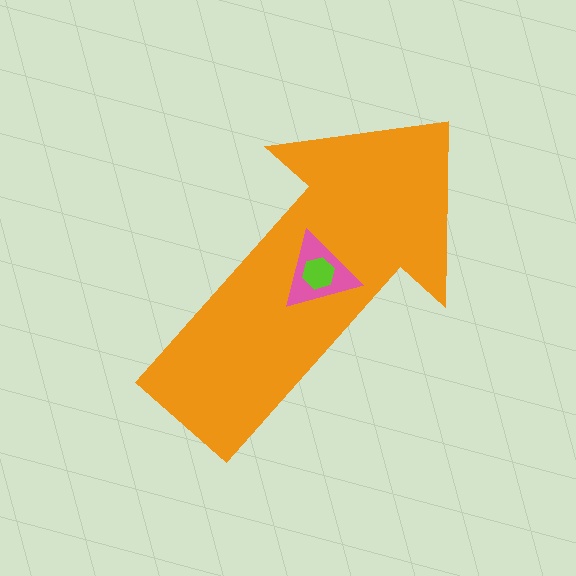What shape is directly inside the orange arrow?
The pink triangle.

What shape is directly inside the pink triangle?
The lime hexagon.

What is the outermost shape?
The orange arrow.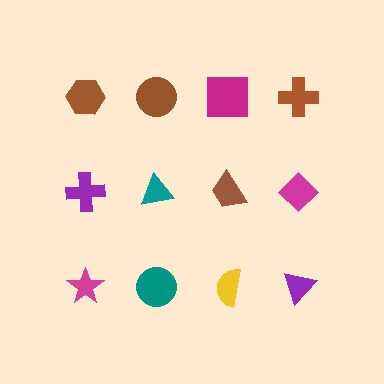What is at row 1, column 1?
A brown hexagon.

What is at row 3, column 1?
A magenta star.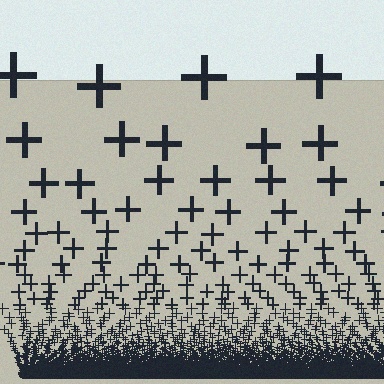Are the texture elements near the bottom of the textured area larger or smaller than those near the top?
Smaller. The gradient is inverted — elements near the bottom are smaller and denser.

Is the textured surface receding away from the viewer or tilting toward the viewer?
The surface appears to tilt toward the viewer. Texture elements get larger and sparser toward the top.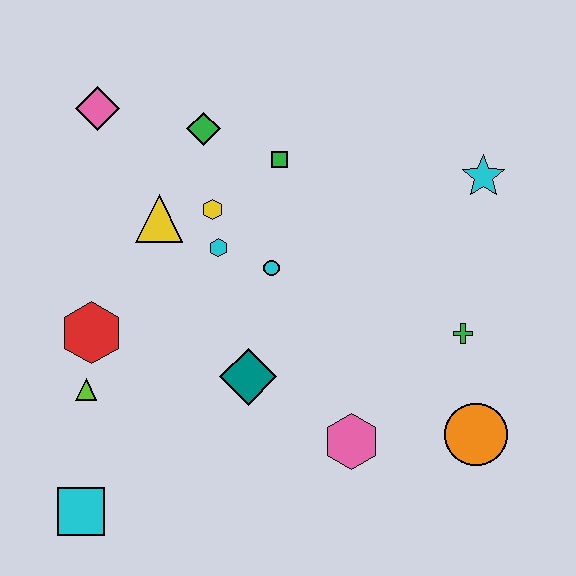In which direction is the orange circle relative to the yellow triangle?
The orange circle is to the right of the yellow triangle.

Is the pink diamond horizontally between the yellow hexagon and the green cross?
No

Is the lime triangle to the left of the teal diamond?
Yes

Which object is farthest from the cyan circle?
The cyan square is farthest from the cyan circle.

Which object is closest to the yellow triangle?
The yellow hexagon is closest to the yellow triangle.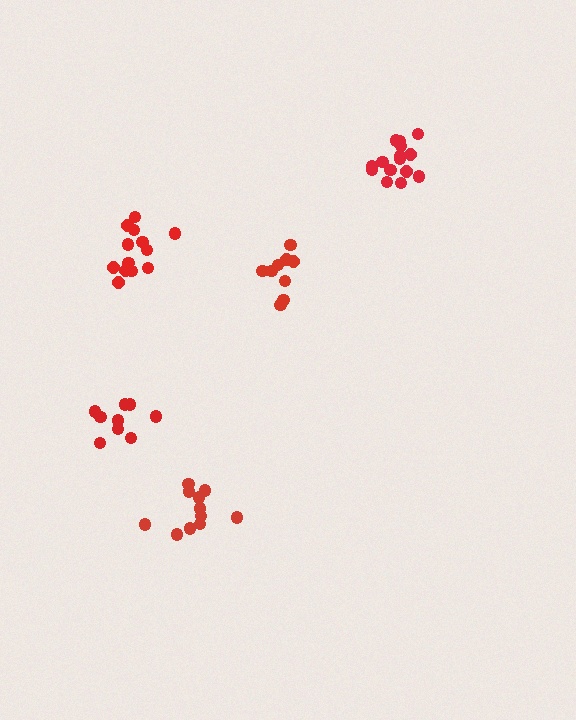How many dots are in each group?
Group 1: 13 dots, Group 2: 9 dots, Group 3: 11 dots, Group 4: 15 dots, Group 5: 9 dots (57 total).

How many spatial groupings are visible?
There are 5 spatial groupings.